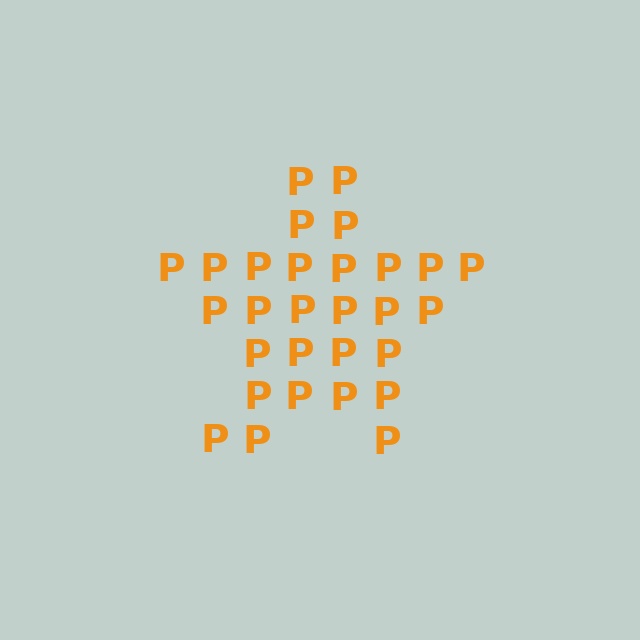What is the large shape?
The large shape is a star.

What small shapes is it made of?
It is made of small letter P's.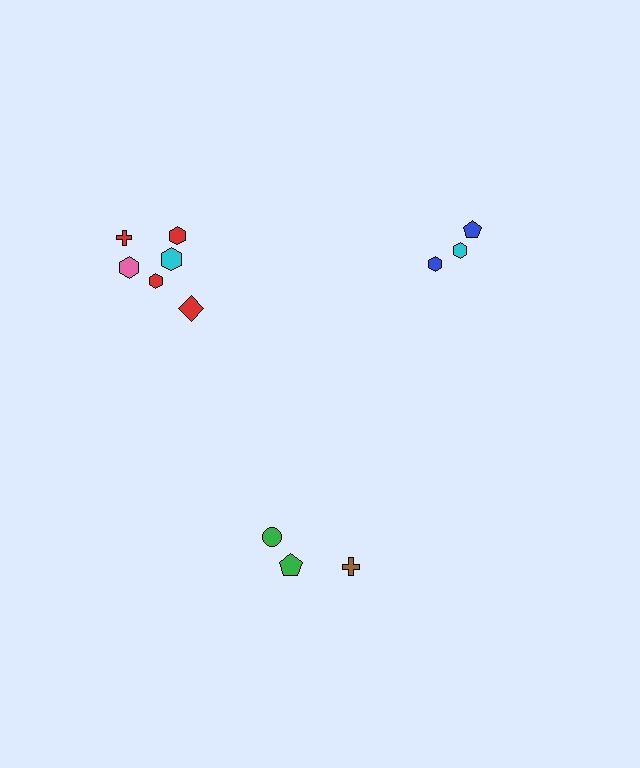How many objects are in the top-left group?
There are 6 objects.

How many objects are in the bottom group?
There are 3 objects.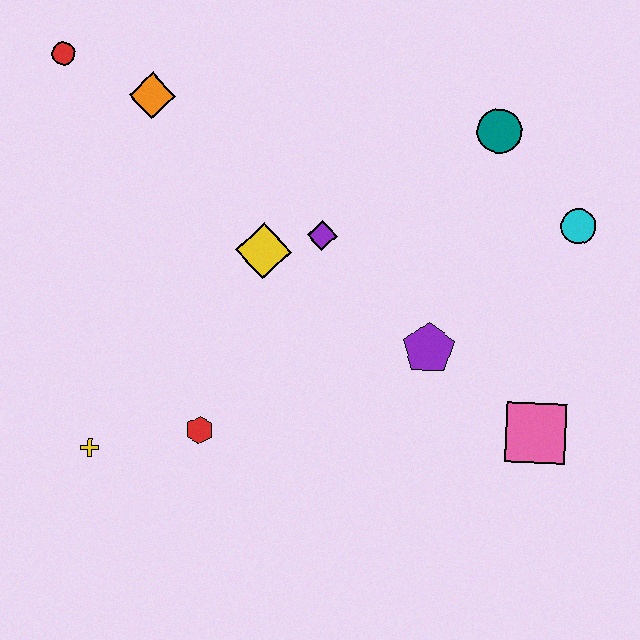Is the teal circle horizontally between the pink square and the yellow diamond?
Yes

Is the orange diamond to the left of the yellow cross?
No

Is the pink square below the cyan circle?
Yes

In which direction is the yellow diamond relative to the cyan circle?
The yellow diamond is to the left of the cyan circle.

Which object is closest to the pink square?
The purple pentagon is closest to the pink square.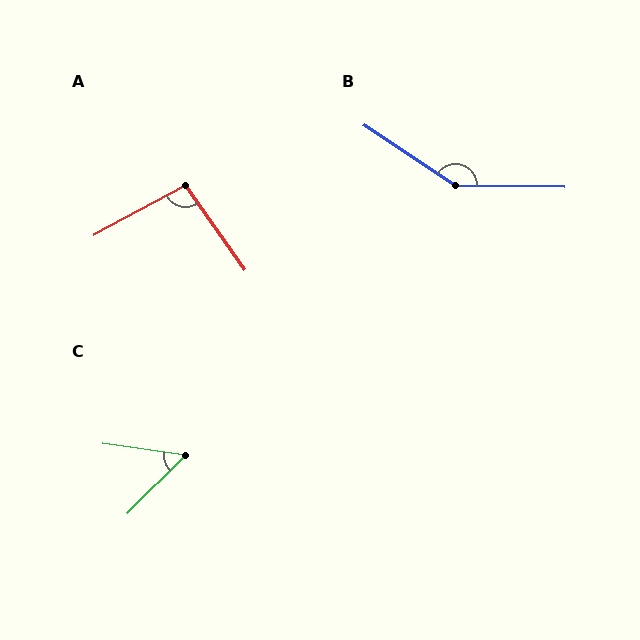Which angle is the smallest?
C, at approximately 53 degrees.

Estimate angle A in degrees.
Approximately 97 degrees.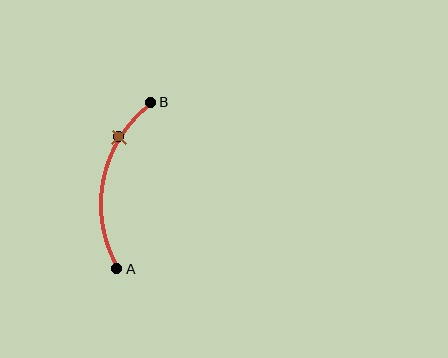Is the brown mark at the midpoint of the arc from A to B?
No. The brown mark lies on the arc but is closer to endpoint B. The arc midpoint would be at the point on the curve equidistant along the arc from both A and B.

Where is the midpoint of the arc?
The arc midpoint is the point on the curve farthest from the straight line joining A and B. It sits to the left of that line.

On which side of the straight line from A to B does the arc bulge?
The arc bulges to the left of the straight line connecting A and B.